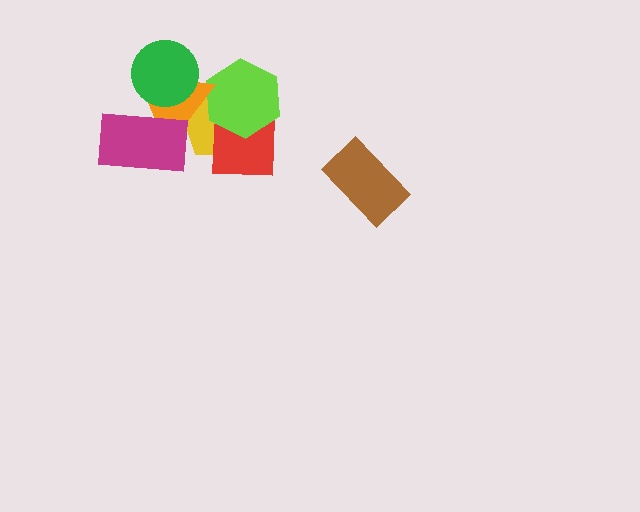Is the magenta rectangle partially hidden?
No, no other shape covers it.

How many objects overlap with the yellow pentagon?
3 objects overlap with the yellow pentagon.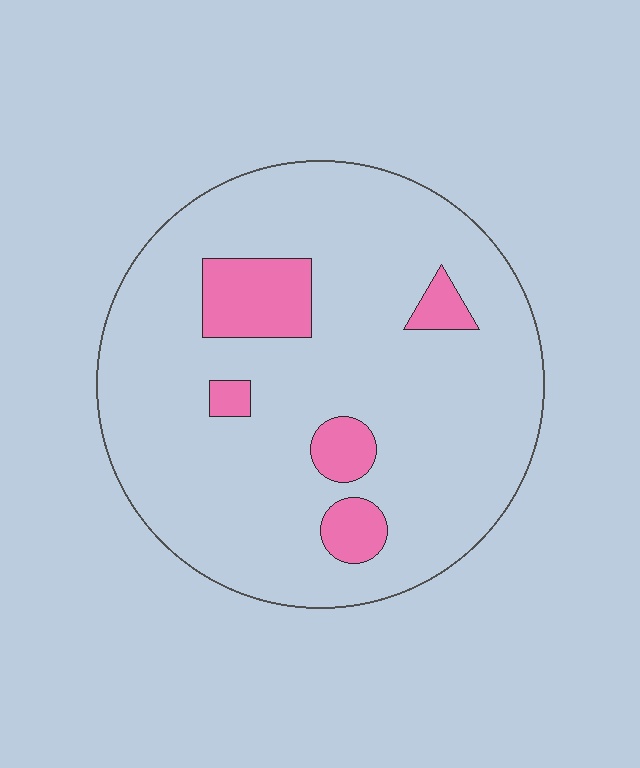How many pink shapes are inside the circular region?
5.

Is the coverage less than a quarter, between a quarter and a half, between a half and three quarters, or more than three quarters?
Less than a quarter.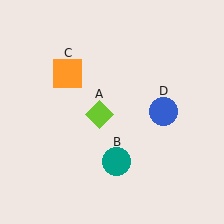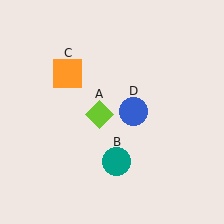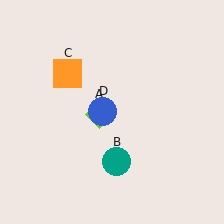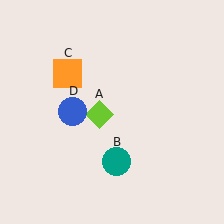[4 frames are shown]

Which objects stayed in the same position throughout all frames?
Lime diamond (object A) and teal circle (object B) and orange square (object C) remained stationary.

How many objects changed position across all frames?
1 object changed position: blue circle (object D).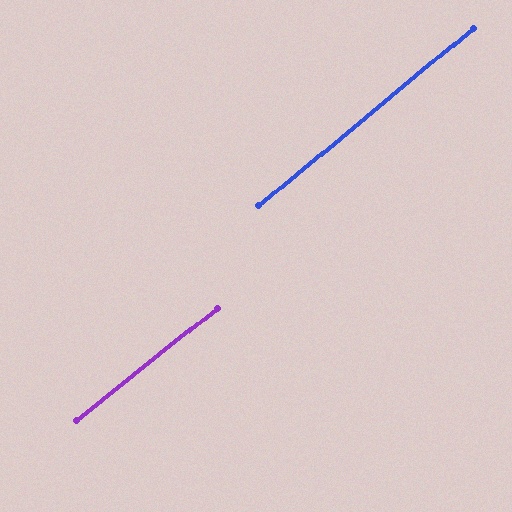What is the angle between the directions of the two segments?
Approximately 1 degree.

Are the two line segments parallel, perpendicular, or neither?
Parallel — their directions differ by only 1.3°.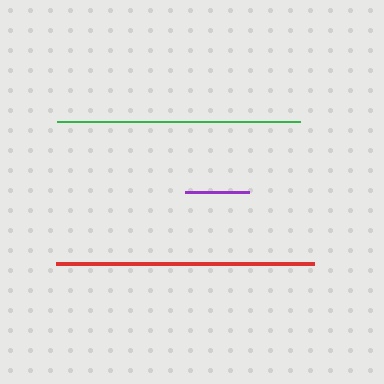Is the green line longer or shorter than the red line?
The red line is longer than the green line.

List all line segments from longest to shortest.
From longest to shortest: red, green, purple.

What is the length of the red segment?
The red segment is approximately 258 pixels long.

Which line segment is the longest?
The red line is the longest at approximately 258 pixels.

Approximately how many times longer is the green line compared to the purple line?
The green line is approximately 3.8 times the length of the purple line.